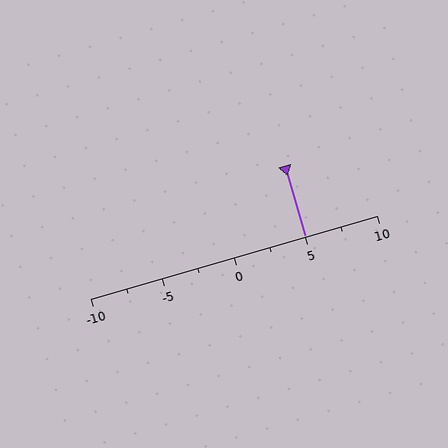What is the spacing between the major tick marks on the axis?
The major ticks are spaced 5 apart.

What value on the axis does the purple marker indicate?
The marker indicates approximately 5.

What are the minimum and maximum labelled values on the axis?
The axis runs from -10 to 10.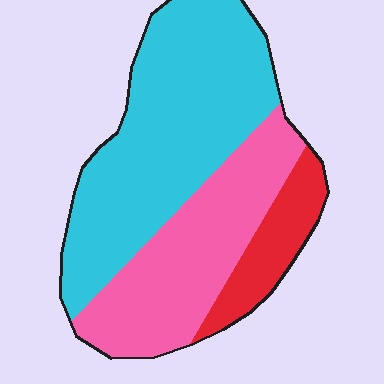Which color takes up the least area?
Red, at roughly 15%.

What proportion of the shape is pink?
Pink covers 35% of the shape.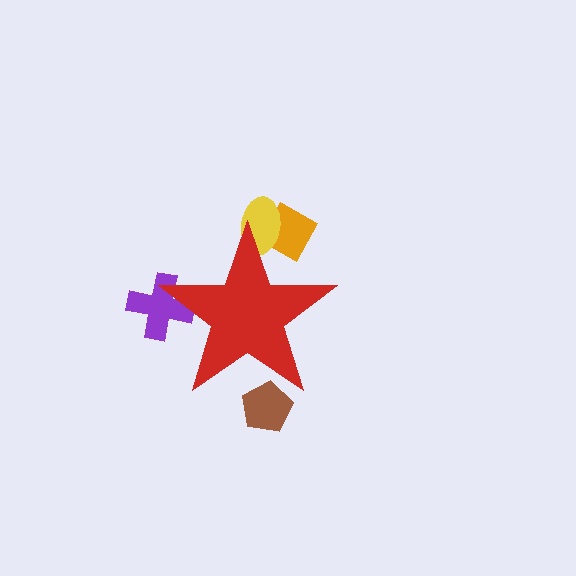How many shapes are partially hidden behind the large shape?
4 shapes are partially hidden.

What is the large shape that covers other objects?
A red star.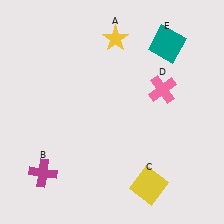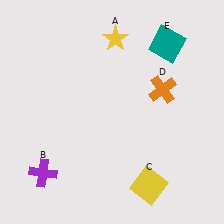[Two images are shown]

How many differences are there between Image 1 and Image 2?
There are 2 differences between the two images.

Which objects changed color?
B changed from magenta to purple. D changed from pink to orange.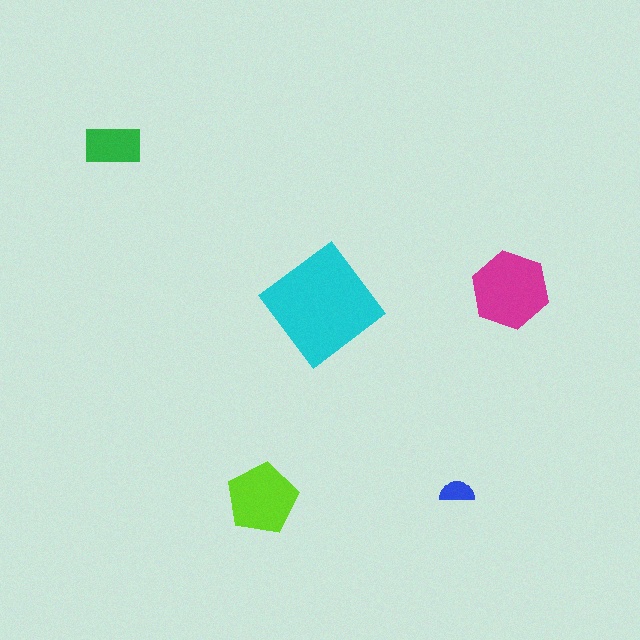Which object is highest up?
The green rectangle is topmost.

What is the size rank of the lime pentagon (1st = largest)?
3rd.